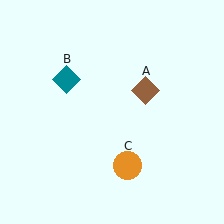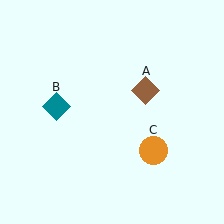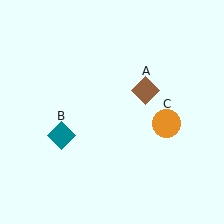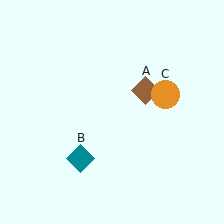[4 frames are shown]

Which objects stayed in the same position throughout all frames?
Brown diamond (object A) remained stationary.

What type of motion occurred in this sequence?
The teal diamond (object B), orange circle (object C) rotated counterclockwise around the center of the scene.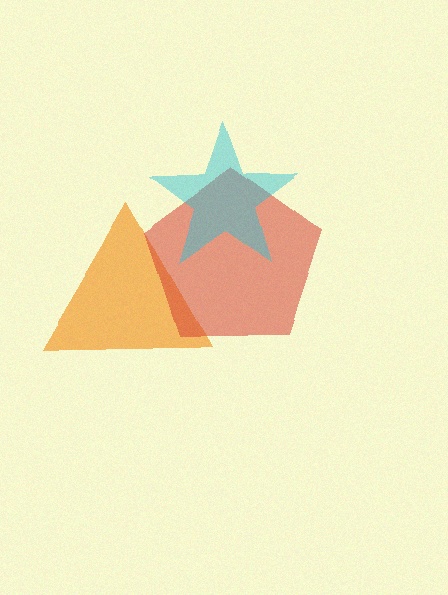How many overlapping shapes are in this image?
There are 3 overlapping shapes in the image.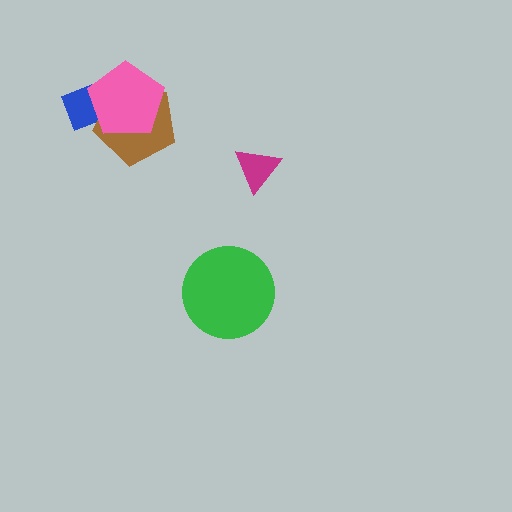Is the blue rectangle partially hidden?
Yes, it is partially covered by another shape.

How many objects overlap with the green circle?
0 objects overlap with the green circle.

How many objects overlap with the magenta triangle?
0 objects overlap with the magenta triangle.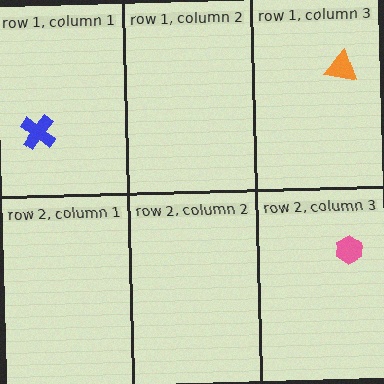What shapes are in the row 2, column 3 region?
The pink hexagon.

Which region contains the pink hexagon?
The row 2, column 3 region.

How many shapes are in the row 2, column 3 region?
1.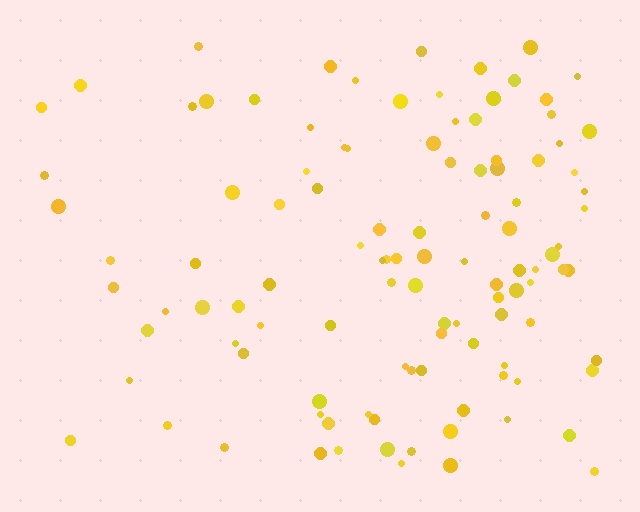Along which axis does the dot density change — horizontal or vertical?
Horizontal.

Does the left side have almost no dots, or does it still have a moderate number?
Still a moderate number, just noticeably fewer than the right.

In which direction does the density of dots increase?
From left to right, with the right side densest.